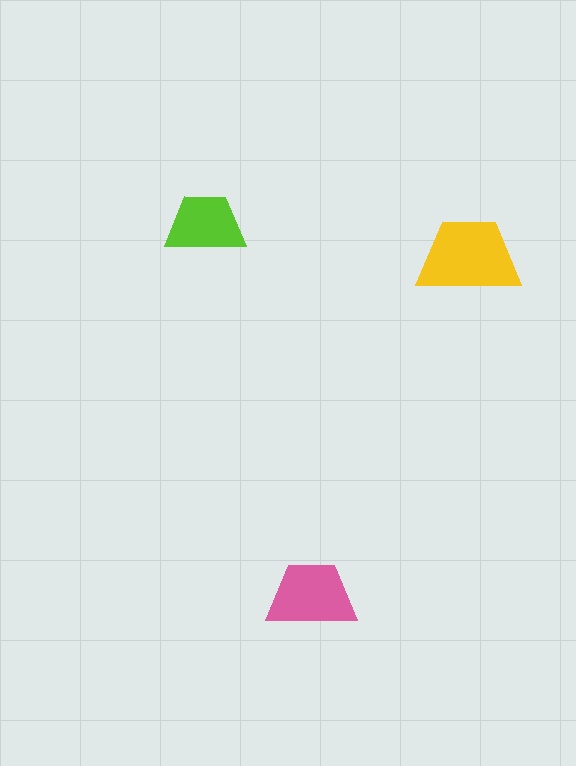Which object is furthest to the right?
The yellow trapezoid is rightmost.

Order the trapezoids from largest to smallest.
the yellow one, the pink one, the lime one.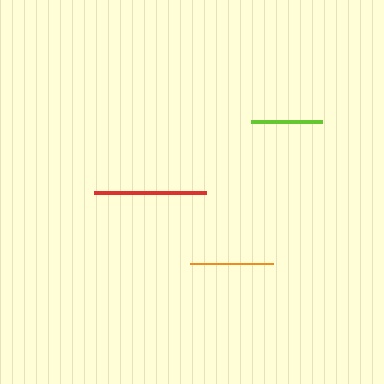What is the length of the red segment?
The red segment is approximately 112 pixels long.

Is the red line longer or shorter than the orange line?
The red line is longer than the orange line.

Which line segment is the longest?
The red line is the longest at approximately 112 pixels.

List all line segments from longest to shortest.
From longest to shortest: red, orange, lime.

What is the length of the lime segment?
The lime segment is approximately 72 pixels long.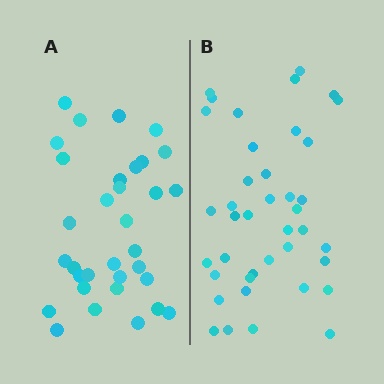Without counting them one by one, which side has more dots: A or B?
Region B (the right region) has more dots.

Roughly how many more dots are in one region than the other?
Region B has roughly 8 or so more dots than region A.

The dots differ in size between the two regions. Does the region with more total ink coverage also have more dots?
No. Region A has more total ink coverage because its dots are larger, but region B actually contains more individual dots. Total area can be misleading — the number of items is what matters here.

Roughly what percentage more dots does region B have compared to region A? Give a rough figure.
About 20% more.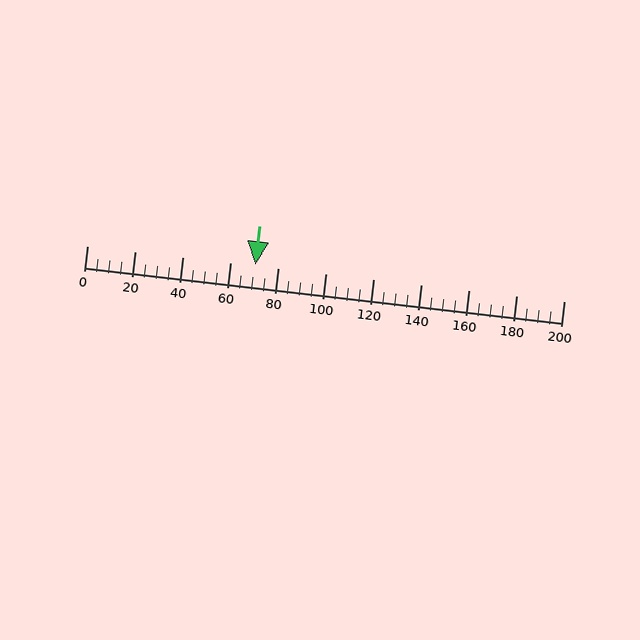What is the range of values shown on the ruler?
The ruler shows values from 0 to 200.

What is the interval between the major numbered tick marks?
The major tick marks are spaced 20 units apart.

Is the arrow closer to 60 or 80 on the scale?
The arrow is closer to 80.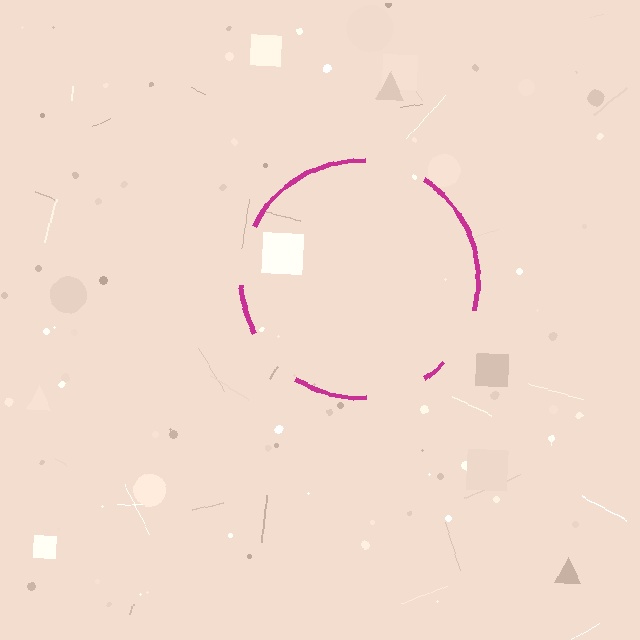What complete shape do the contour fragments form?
The contour fragments form a circle.